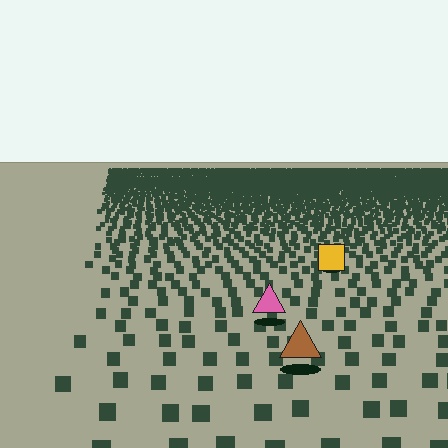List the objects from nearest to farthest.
From nearest to farthest: the brown triangle, the pink triangle, the yellow square.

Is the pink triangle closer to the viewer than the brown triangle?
No. The brown triangle is closer — you can tell from the texture gradient: the ground texture is coarser near it.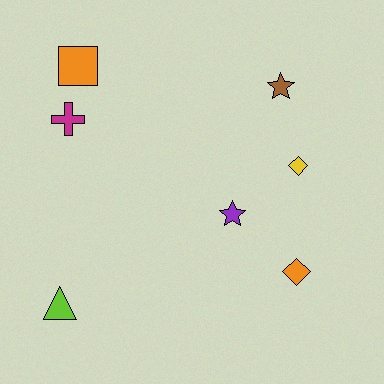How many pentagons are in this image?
There are no pentagons.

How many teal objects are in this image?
There are no teal objects.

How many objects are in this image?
There are 7 objects.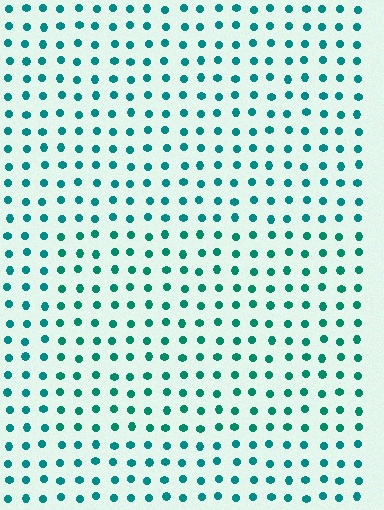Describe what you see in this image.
The image is filled with small teal elements in a uniform arrangement. A rectangle-shaped region is visible where the elements are tinted to a slightly different hue, forming a subtle color boundary.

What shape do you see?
I see a rectangle.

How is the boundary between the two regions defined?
The boundary is defined purely by a slight shift in hue (about 14 degrees). Spacing, size, and orientation are identical on both sides.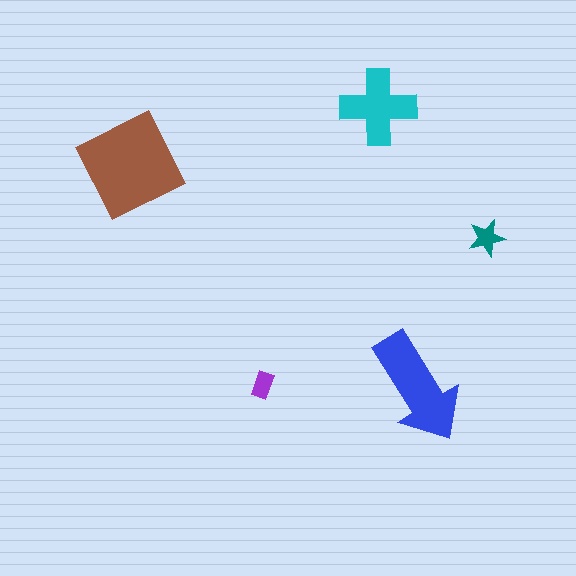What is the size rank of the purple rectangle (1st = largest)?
5th.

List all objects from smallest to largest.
The purple rectangle, the teal star, the cyan cross, the blue arrow, the brown square.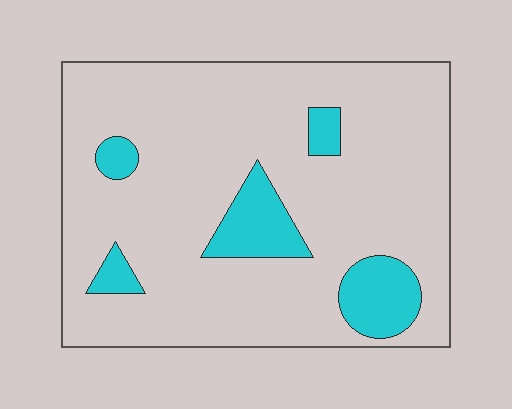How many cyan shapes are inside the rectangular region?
5.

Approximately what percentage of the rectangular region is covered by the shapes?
Approximately 15%.